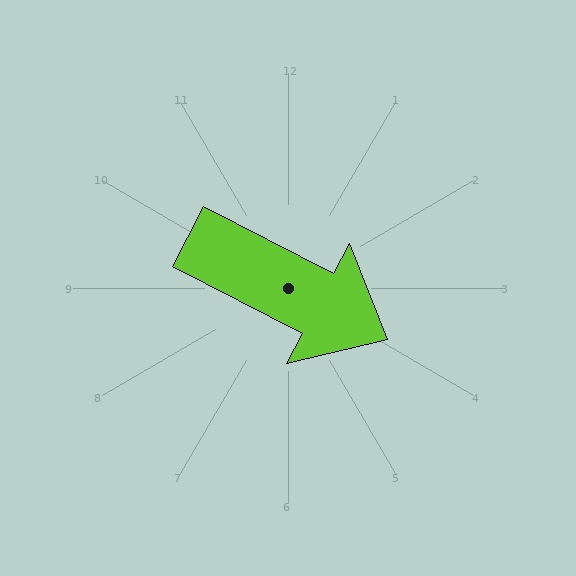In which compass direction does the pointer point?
Southeast.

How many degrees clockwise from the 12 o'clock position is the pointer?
Approximately 117 degrees.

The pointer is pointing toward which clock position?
Roughly 4 o'clock.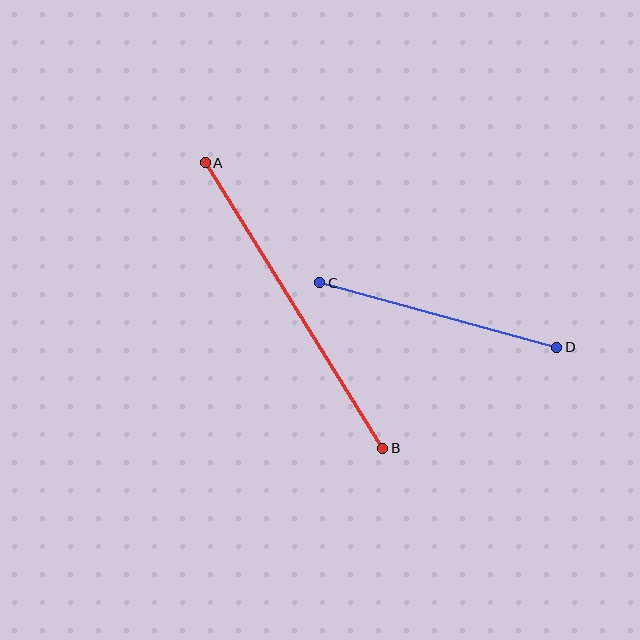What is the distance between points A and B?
The distance is approximately 336 pixels.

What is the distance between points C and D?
The distance is approximately 246 pixels.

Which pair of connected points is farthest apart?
Points A and B are farthest apart.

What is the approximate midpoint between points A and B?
The midpoint is at approximately (294, 306) pixels.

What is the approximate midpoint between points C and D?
The midpoint is at approximately (438, 315) pixels.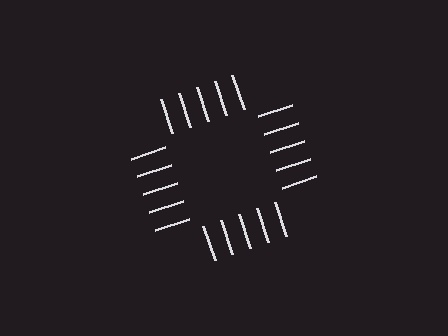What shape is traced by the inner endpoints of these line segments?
An illusory square — the line segments terminate on its edges but no continuous stroke is drawn.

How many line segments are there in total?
20 — 5 along each of the 4 edges.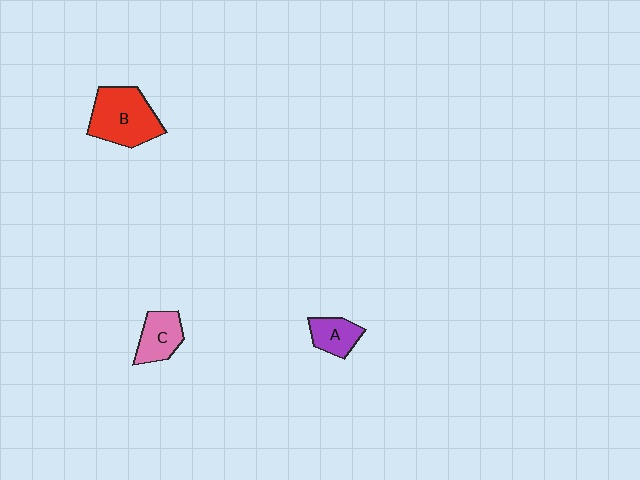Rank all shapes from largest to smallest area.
From largest to smallest: B (red), C (pink), A (purple).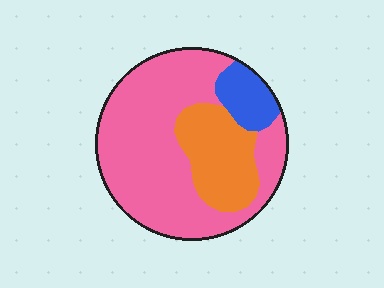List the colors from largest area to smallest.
From largest to smallest: pink, orange, blue.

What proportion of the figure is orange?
Orange takes up between a sixth and a third of the figure.